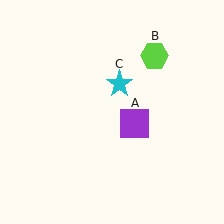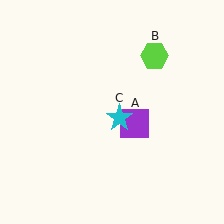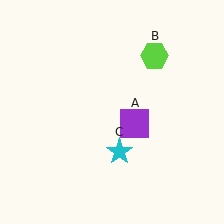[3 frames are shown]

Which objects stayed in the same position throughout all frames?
Purple square (object A) and lime hexagon (object B) remained stationary.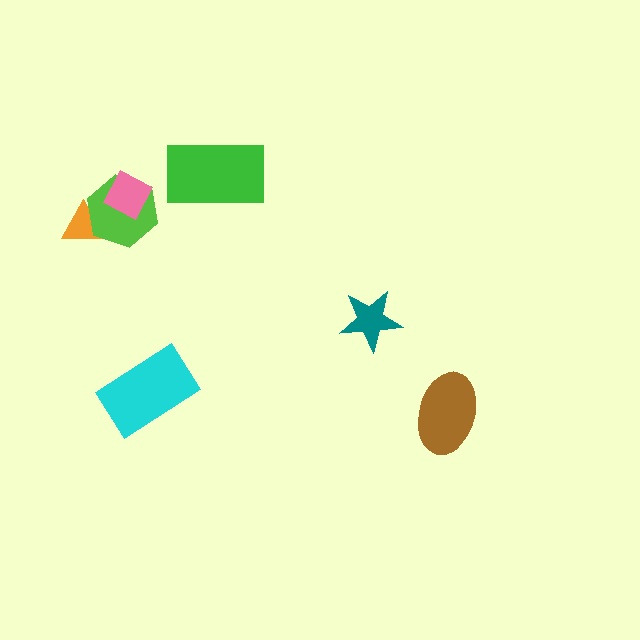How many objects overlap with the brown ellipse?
0 objects overlap with the brown ellipse.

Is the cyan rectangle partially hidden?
No, no other shape covers it.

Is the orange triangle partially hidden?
Yes, it is partially covered by another shape.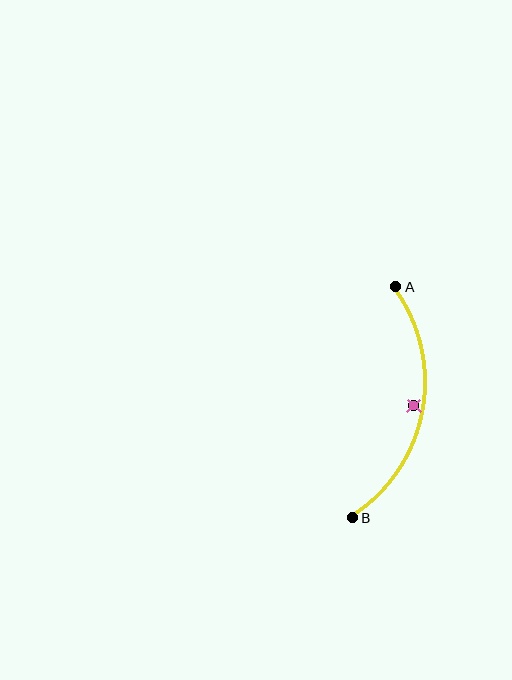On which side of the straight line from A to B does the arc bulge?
The arc bulges to the right of the straight line connecting A and B.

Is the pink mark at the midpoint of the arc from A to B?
No — the pink mark does not lie on the arc at all. It sits slightly inside the curve.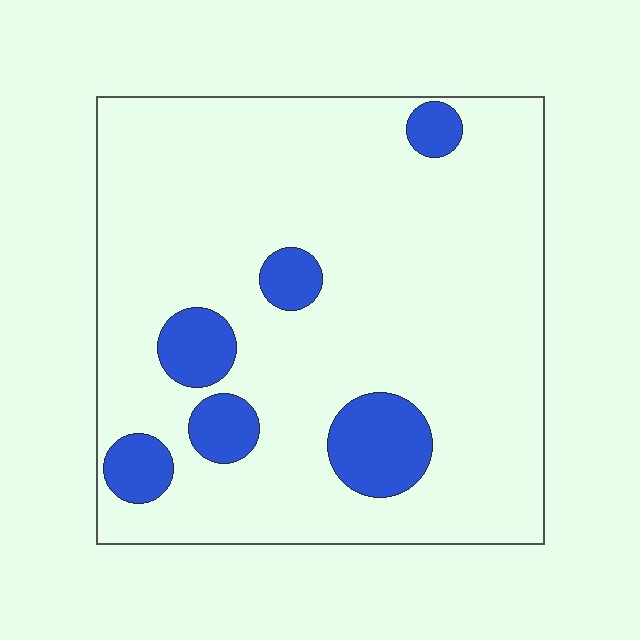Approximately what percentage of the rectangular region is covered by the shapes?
Approximately 15%.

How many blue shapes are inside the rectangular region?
6.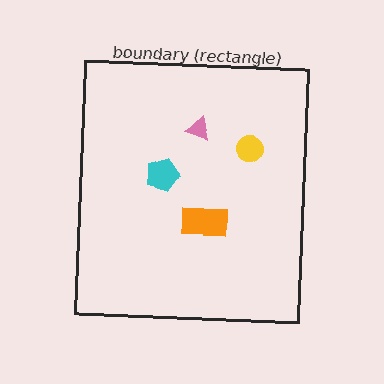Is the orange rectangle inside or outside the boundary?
Inside.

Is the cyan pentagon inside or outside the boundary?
Inside.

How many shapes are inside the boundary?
4 inside, 0 outside.